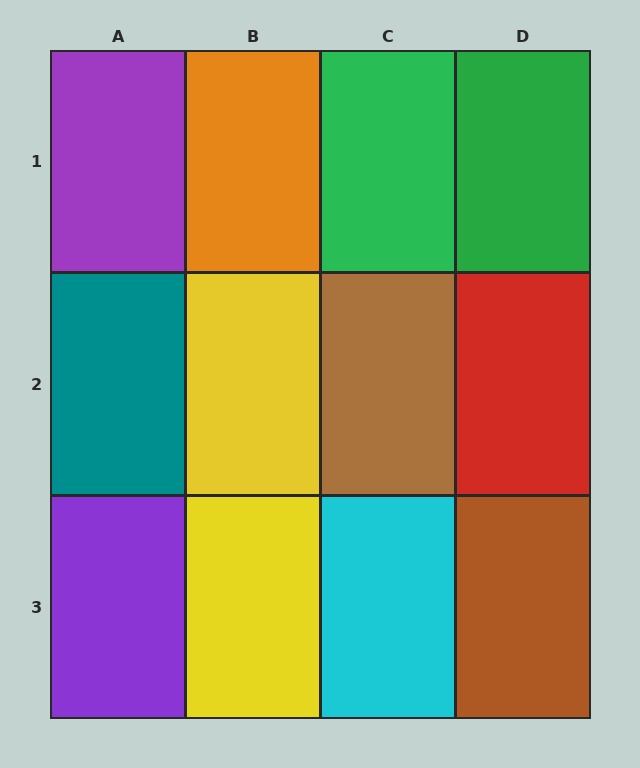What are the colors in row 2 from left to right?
Teal, yellow, brown, red.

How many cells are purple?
2 cells are purple.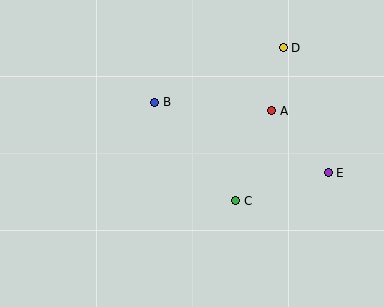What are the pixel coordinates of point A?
Point A is at (272, 111).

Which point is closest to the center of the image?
Point B at (155, 102) is closest to the center.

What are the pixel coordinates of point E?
Point E is at (328, 173).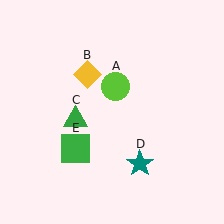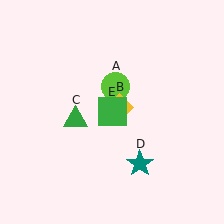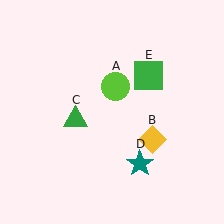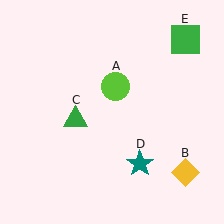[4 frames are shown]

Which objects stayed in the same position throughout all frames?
Lime circle (object A) and green triangle (object C) and teal star (object D) remained stationary.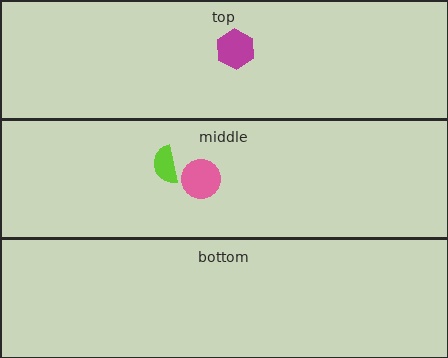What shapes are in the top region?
The magenta hexagon.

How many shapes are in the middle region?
2.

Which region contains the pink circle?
The middle region.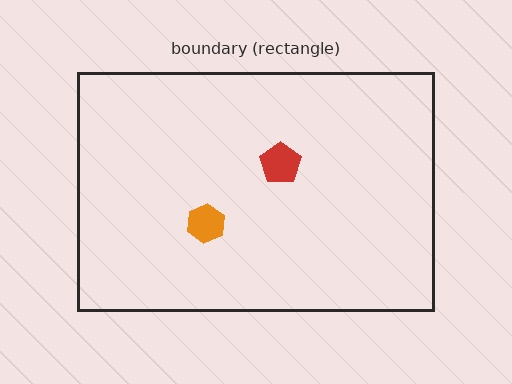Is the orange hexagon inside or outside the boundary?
Inside.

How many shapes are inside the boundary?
2 inside, 0 outside.